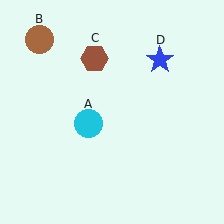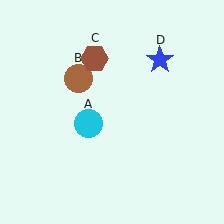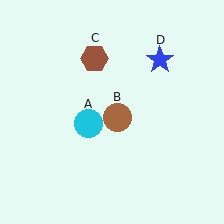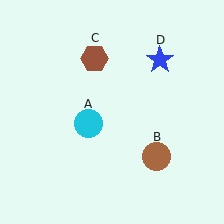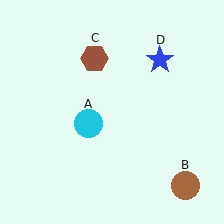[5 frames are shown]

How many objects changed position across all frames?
1 object changed position: brown circle (object B).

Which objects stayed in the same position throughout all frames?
Cyan circle (object A) and brown hexagon (object C) and blue star (object D) remained stationary.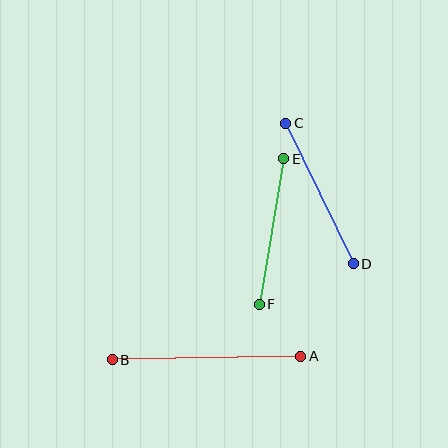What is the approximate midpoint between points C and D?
The midpoint is at approximately (320, 193) pixels.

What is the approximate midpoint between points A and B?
The midpoint is at approximately (207, 358) pixels.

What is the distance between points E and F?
The distance is approximately 148 pixels.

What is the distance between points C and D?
The distance is approximately 156 pixels.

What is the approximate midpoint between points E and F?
The midpoint is at approximately (272, 232) pixels.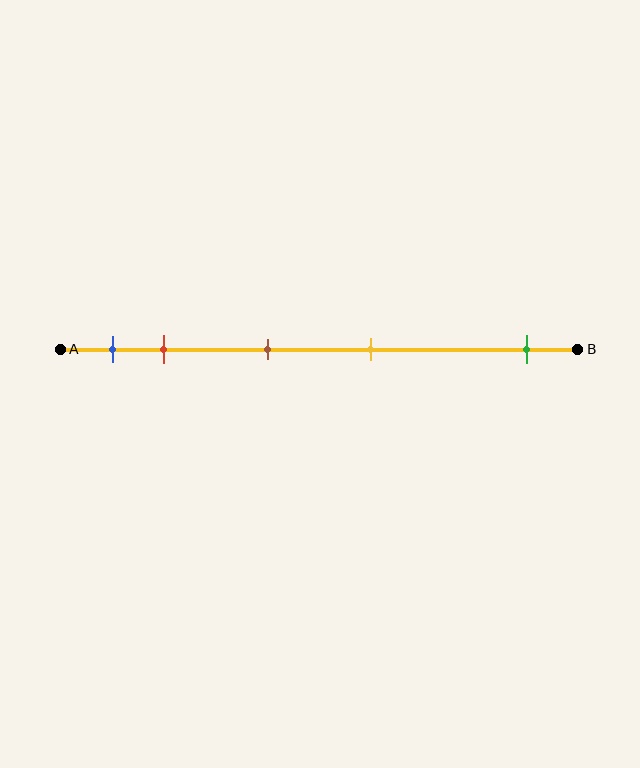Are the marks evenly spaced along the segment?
No, the marks are not evenly spaced.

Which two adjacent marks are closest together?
The blue and red marks are the closest adjacent pair.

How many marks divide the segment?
There are 5 marks dividing the segment.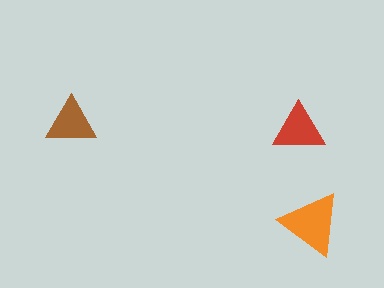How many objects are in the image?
There are 3 objects in the image.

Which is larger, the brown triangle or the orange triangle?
The orange one.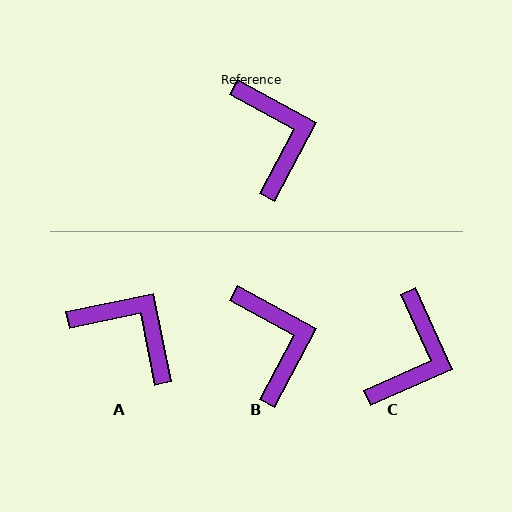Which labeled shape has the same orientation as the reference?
B.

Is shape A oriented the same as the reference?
No, it is off by about 40 degrees.